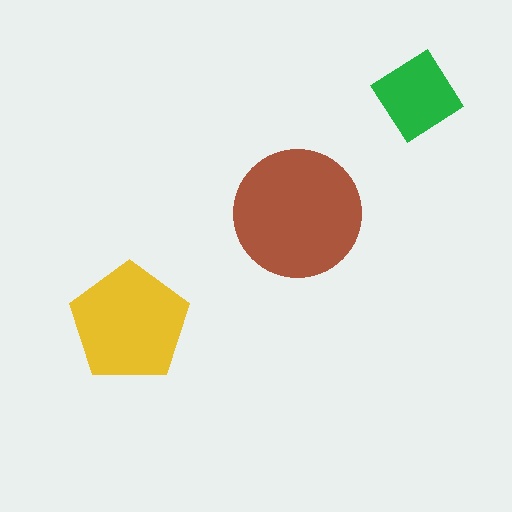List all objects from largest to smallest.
The brown circle, the yellow pentagon, the green diamond.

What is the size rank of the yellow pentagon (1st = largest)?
2nd.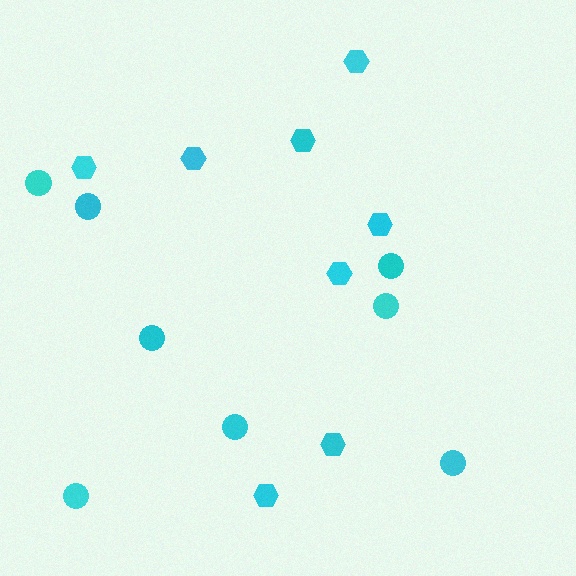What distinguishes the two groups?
There are 2 groups: one group of hexagons (8) and one group of circles (8).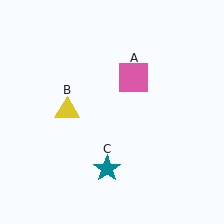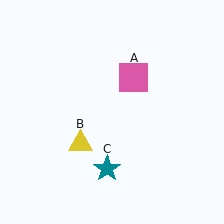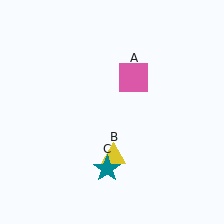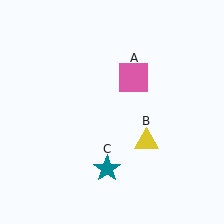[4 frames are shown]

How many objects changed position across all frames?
1 object changed position: yellow triangle (object B).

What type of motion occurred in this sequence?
The yellow triangle (object B) rotated counterclockwise around the center of the scene.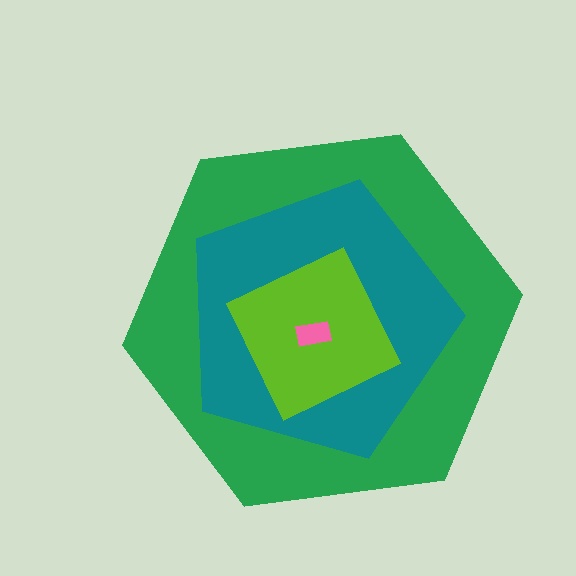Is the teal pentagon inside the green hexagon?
Yes.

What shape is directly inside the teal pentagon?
The lime square.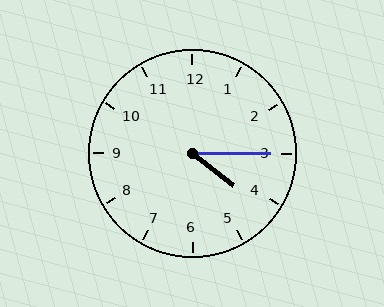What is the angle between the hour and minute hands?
Approximately 38 degrees.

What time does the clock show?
4:15.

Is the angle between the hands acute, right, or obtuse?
It is acute.